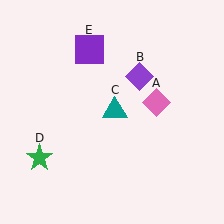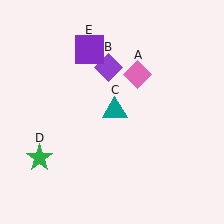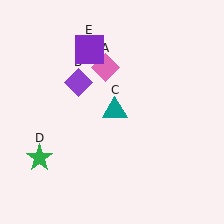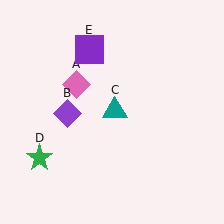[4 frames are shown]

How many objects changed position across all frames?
2 objects changed position: pink diamond (object A), purple diamond (object B).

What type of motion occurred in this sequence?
The pink diamond (object A), purple diamond (object B) rotated counterclockwise around the center of the scene.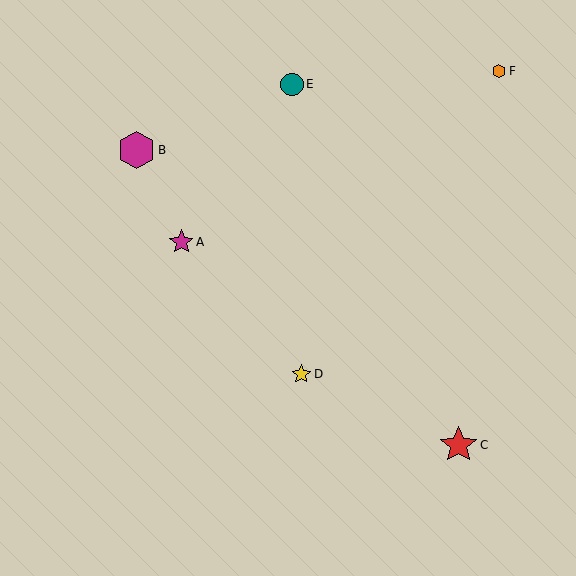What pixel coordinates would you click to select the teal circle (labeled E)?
Click at (292, 84) to select the teal circle E.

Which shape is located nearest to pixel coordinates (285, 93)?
The teal circle (labeled E) at (292, 84) is nearest to that location.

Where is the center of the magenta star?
The center of the magenta star is at (181, 242).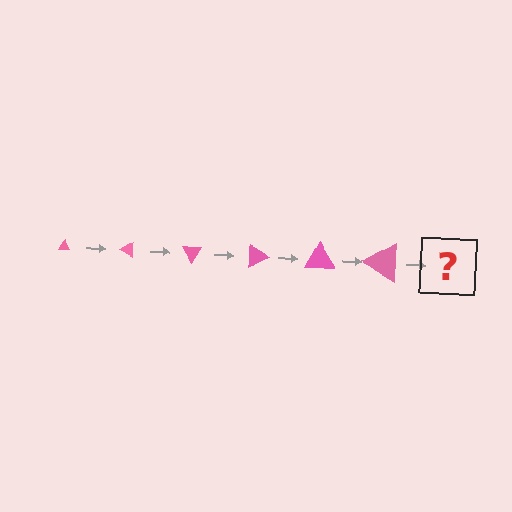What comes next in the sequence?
The next element should be a triangle, larger than the previous one and rotated 180 degrees from the start.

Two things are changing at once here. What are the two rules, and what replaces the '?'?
The two rules are that the triangle grows larger each step and it rotates 30 degrees each step. The '?' should be a triangle, larger than the previous one and rotated 180 degrees from the start.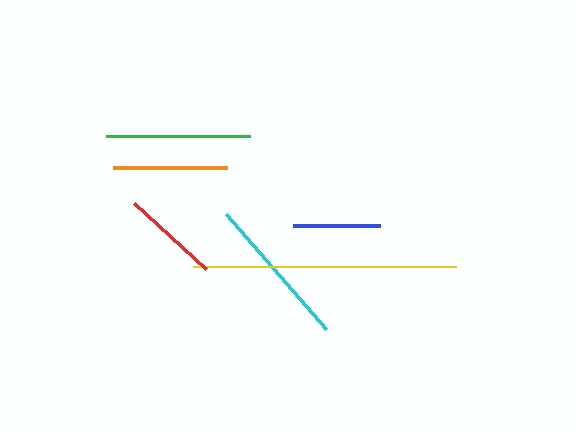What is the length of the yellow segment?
The yellow segment is approximately 263 pixels long.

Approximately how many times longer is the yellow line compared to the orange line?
The yellow line is approximately 2.3 times the length of the orange line.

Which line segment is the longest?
The yellow line is the longest at approximately 263 pixels.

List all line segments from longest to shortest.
From longest to shortest: yellow, cyan, green, orange, red, blue.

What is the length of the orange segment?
The orange segment is approximately 114 pixels long.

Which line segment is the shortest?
The blue line is the shortest at approximately 86 pixels.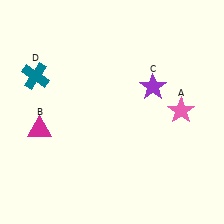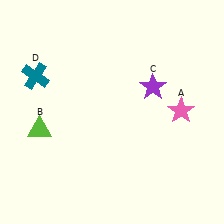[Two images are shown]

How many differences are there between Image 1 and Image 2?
There is 1 difference between the two images.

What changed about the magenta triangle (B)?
In Image 1, B is magenta. In Image 2, it changed to lime.